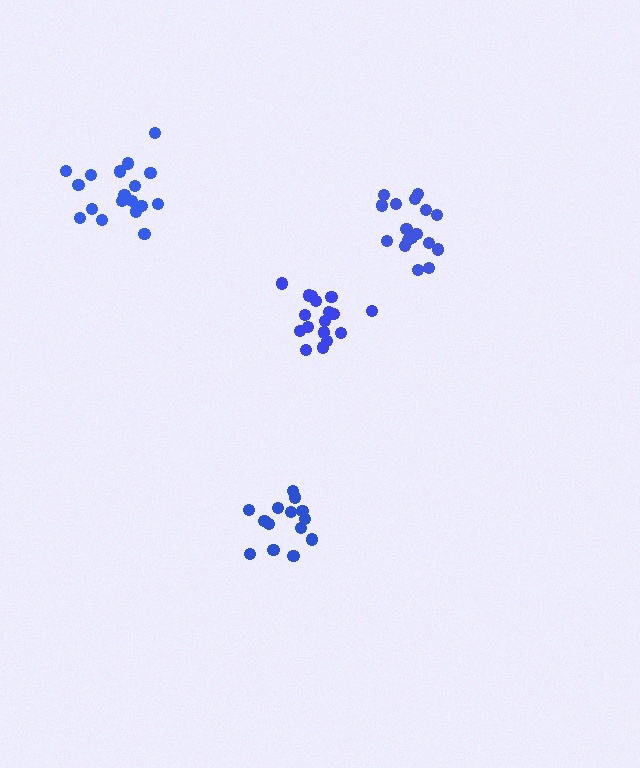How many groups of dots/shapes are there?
There are 4 groups.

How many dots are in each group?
Group 1: 14 dots, Group 2: 18 dots, Group 3: 17 dots, Group 4: 17 dots (66 total).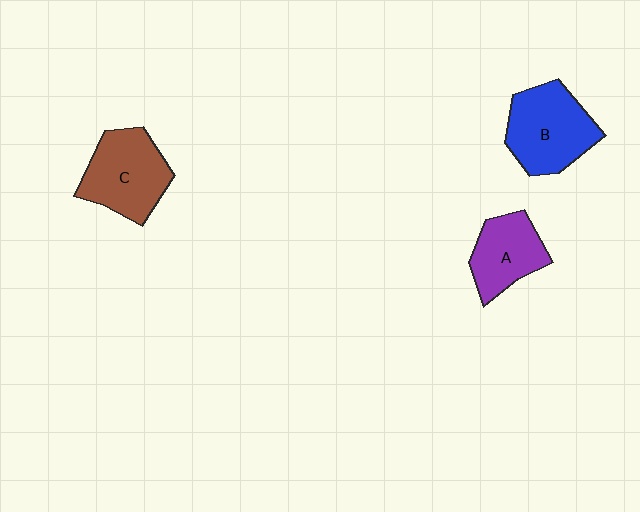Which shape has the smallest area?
Shape A (purple).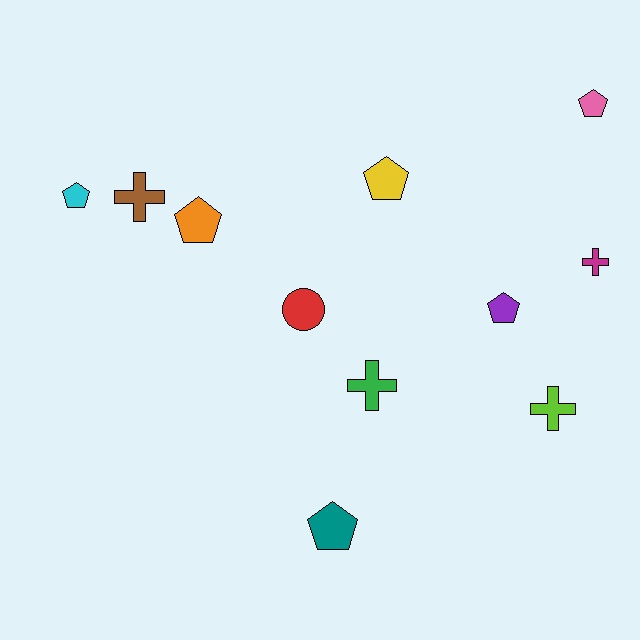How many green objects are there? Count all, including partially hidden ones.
There is 1 green object.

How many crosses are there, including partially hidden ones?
There are 4 crosses.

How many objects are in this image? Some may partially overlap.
There are 11 objects.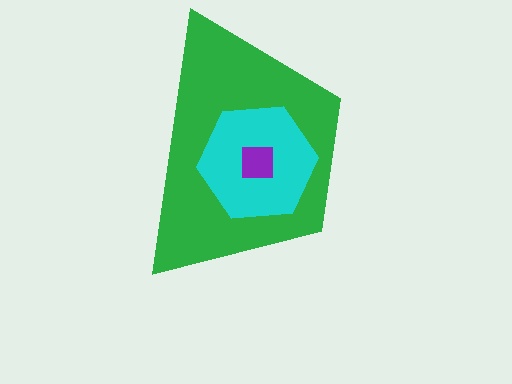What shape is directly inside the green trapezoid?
The cyan hexagon.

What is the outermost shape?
The green trapezoid.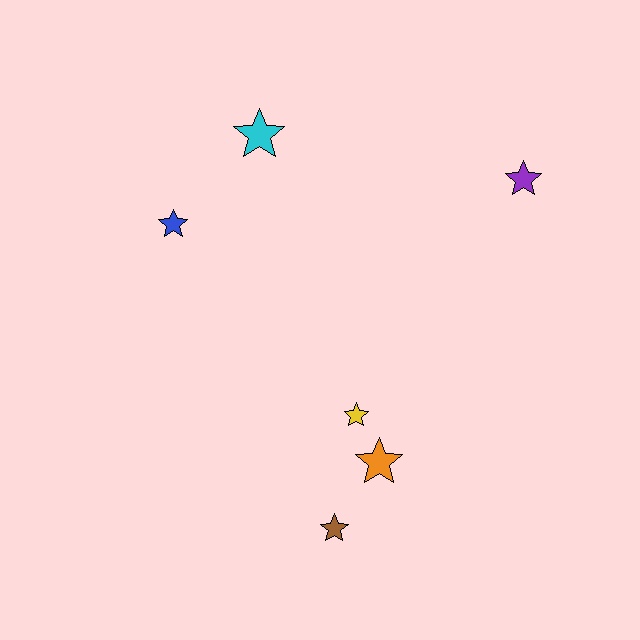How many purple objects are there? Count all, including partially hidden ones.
There is 1 purple object.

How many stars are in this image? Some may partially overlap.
There are 6 stars.